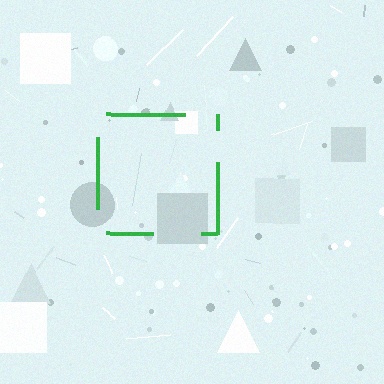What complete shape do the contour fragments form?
The contour fragments form a square.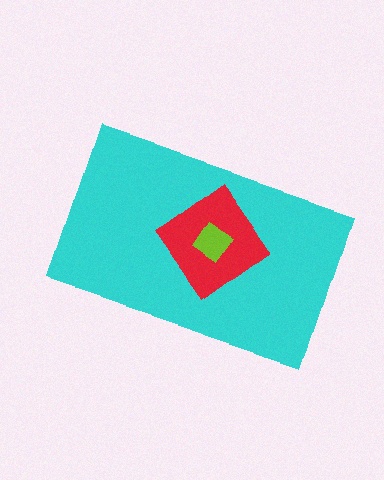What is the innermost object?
The lime diamond.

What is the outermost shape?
The cyan rectangle.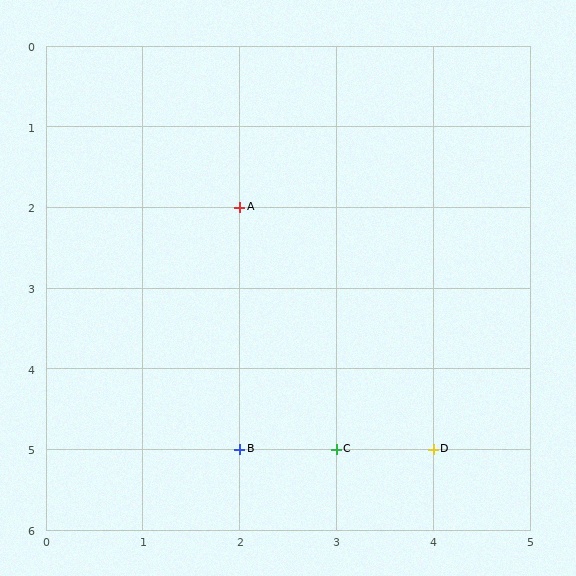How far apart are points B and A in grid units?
Points B and A are 3 rows apart.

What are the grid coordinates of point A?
Point A is at grid coordinates (2, 2).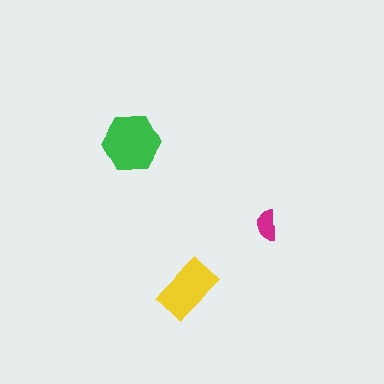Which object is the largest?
The green hexagon.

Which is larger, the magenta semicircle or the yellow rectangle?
The yellow rectangle.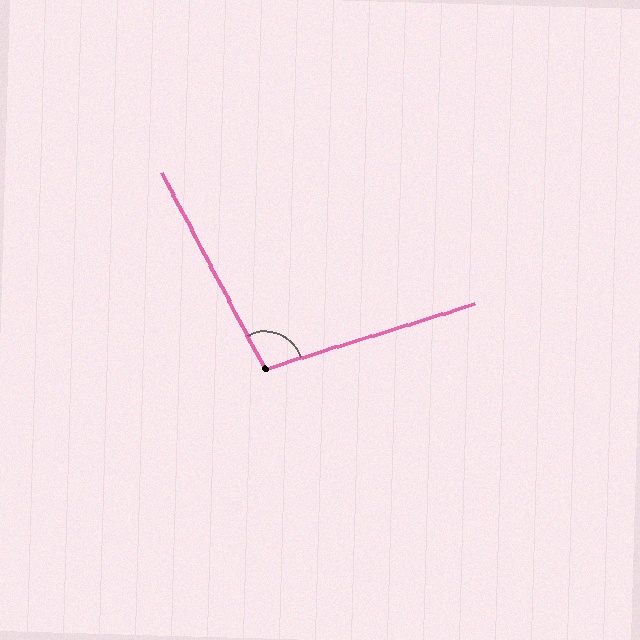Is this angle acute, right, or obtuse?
It is obtuse.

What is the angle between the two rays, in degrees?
Approximately 100 degrees.